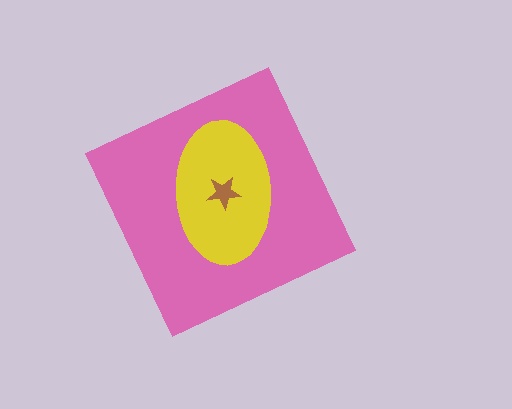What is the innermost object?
The brown star.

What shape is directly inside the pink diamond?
The yellow ellipse.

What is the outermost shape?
The pink diamond.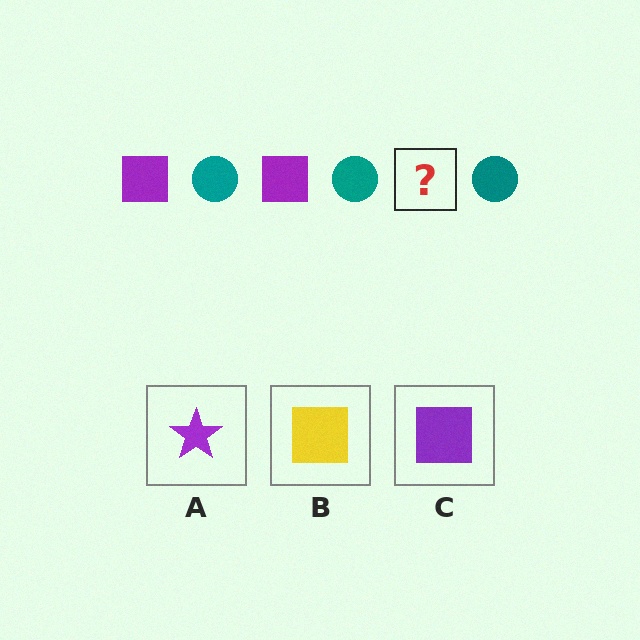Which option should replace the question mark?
Option C.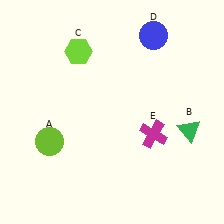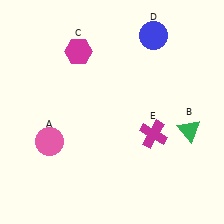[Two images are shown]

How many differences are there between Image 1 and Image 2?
There are 2 differences between the two images.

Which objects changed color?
A changed from lime to pink. C changed from lime to magenta.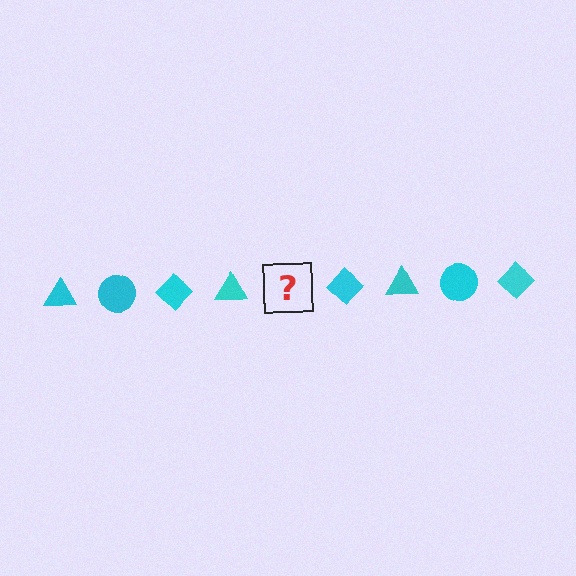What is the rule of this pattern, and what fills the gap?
The rule is that the pattern cycles through triangle, circle, diamond shapes in cyan. The gap should be filled with a cyan circle.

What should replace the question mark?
The question mark should be replaced with a cyan circle.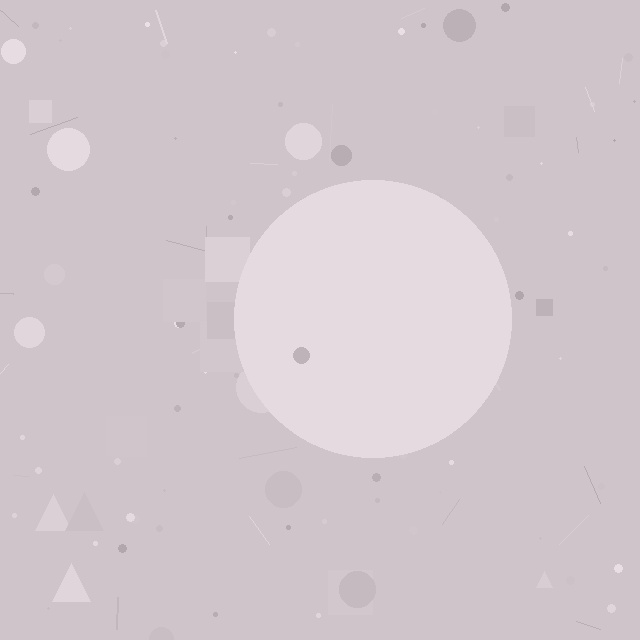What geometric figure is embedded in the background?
A circle is embedded in the background.